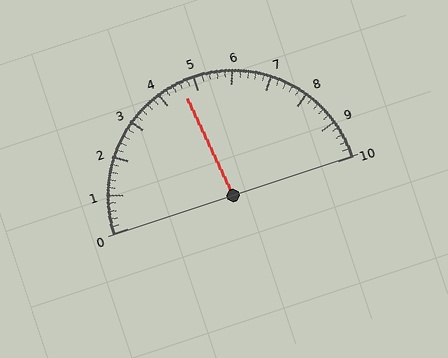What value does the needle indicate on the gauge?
The needle indicates approximately 4.6.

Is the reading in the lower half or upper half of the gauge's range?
The reading is in the lower half of the range (0 to 10).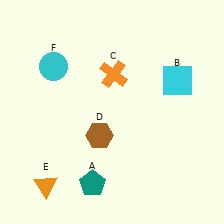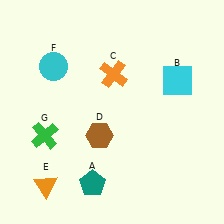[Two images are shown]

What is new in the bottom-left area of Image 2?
A green cross (G) was added in the bottom-left area of Image 2.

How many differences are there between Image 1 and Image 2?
There is 1 difference between the two images.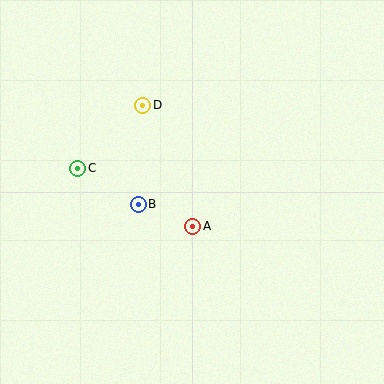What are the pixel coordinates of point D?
Point D is at (143, 105).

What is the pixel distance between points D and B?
The distance between D and B is 99 pixels.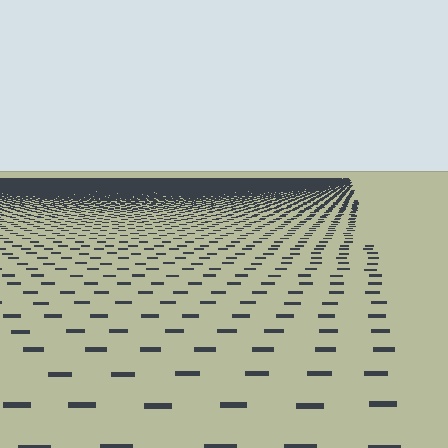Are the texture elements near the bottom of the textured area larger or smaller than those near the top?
Larger. Near the bottom, elements are closer to the viewer and appear at a bigger on-screen size.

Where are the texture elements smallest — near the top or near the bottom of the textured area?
Near the top.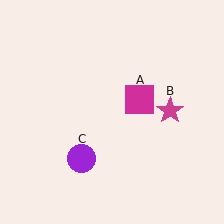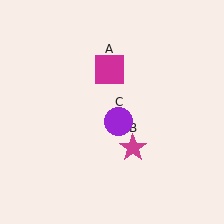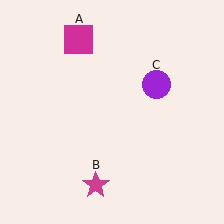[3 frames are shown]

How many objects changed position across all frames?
3 objects changed position: magenta square (object A), magenta star (object B), purple circle (object C).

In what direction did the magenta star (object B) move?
The magenta star (object B) moved down and to the left.